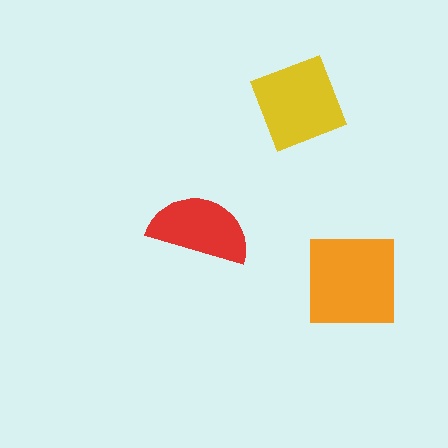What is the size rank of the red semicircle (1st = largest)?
3rd.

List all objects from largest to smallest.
The orange square, the yellow diamond, the red semicircle.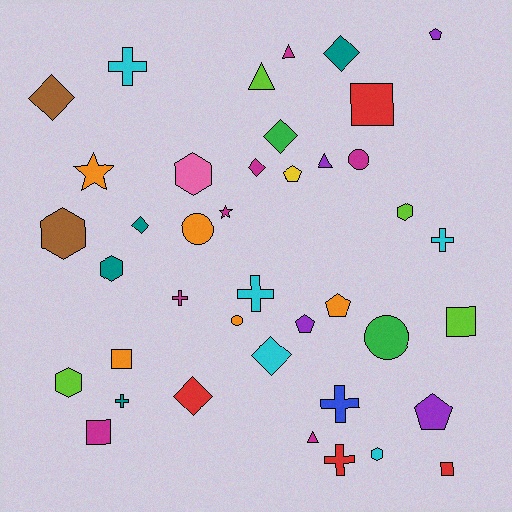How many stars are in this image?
There are 2 stars.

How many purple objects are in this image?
There are 4 purple objects.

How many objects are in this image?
There are 40 objects.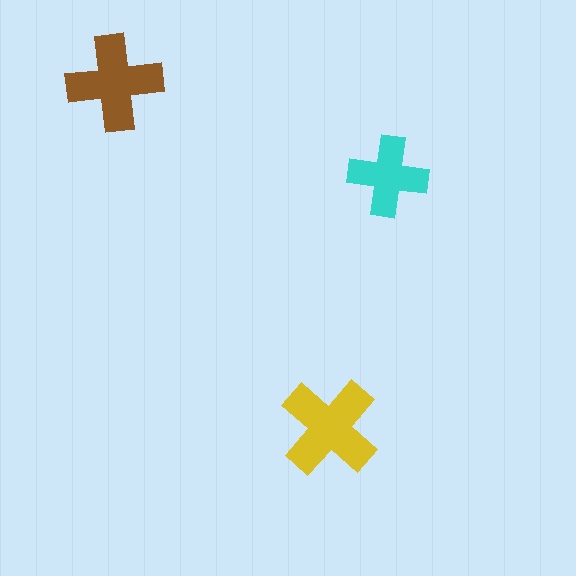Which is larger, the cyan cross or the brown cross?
The brown one.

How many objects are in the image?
There are 3 objects in the image.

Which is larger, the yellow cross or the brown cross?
The yellow one.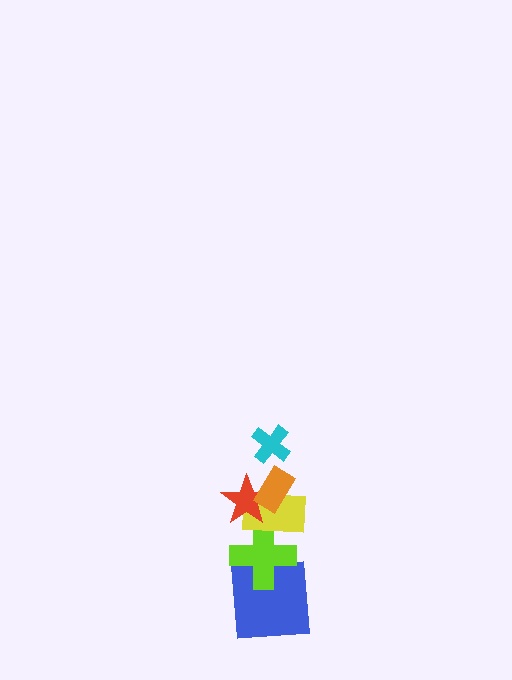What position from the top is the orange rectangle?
The orange rectangle is 2nd from the top.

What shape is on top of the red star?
The orange rectangle is on top of the red star.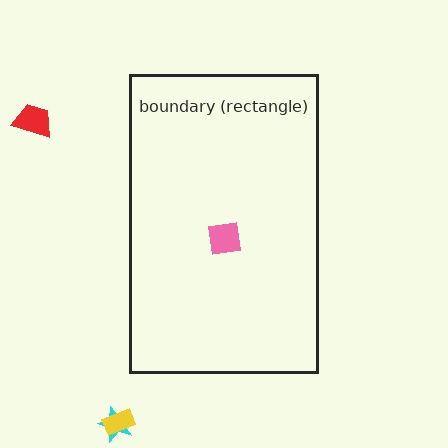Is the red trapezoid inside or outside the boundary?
Outside.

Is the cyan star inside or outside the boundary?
Outside.